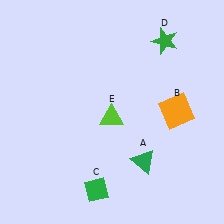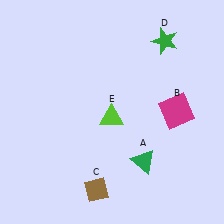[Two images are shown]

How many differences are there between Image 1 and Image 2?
There are 2 differences between the two images.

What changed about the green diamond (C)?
In Image 1, C is green. In Image 2, it changed to brown.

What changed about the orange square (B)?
In Image 1, B is orange. In Image 2, it changed to magenta.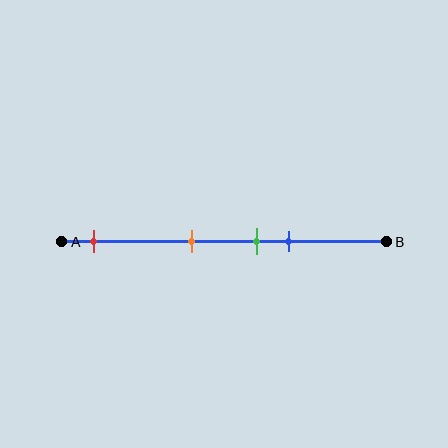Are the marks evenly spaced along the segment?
No, the marks are not evenly spaced.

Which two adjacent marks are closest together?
The green and blue marks are the closest adjacent pair.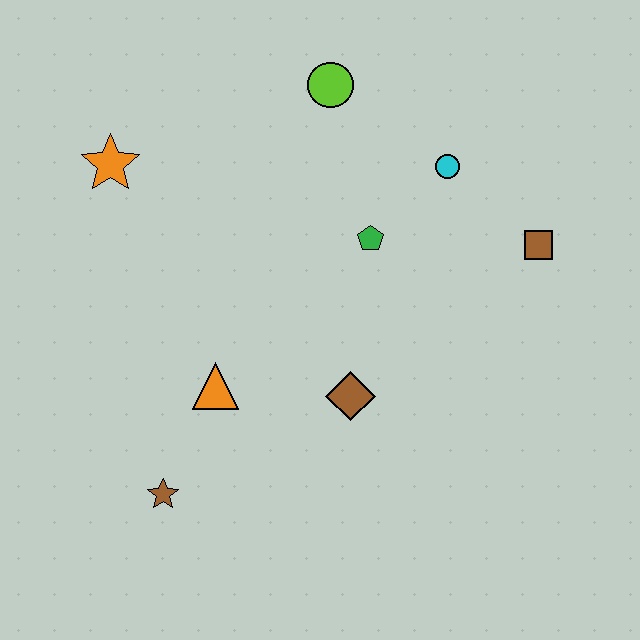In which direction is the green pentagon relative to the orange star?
The green pentagon is to the right of the orange star.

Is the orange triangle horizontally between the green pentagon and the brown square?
No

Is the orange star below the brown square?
No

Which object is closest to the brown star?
The orange triangle is closest to the brown star.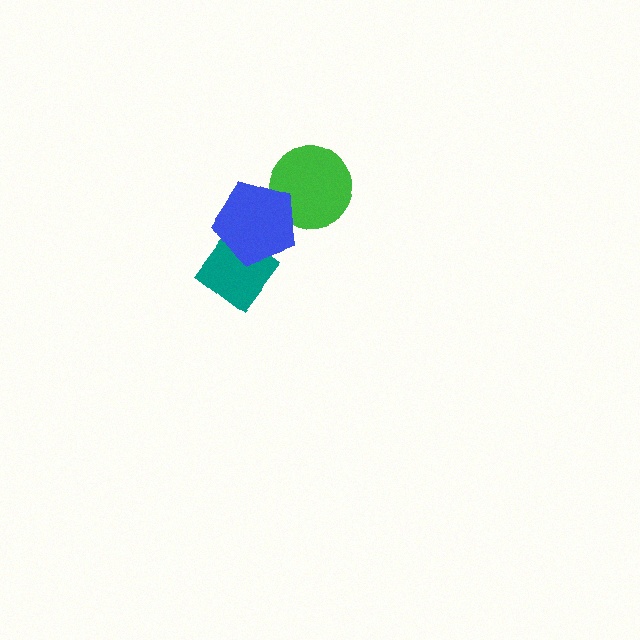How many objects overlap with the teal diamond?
1 object overlaps with the teal diamond.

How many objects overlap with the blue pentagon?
2 objects overlap with the blue pentagon.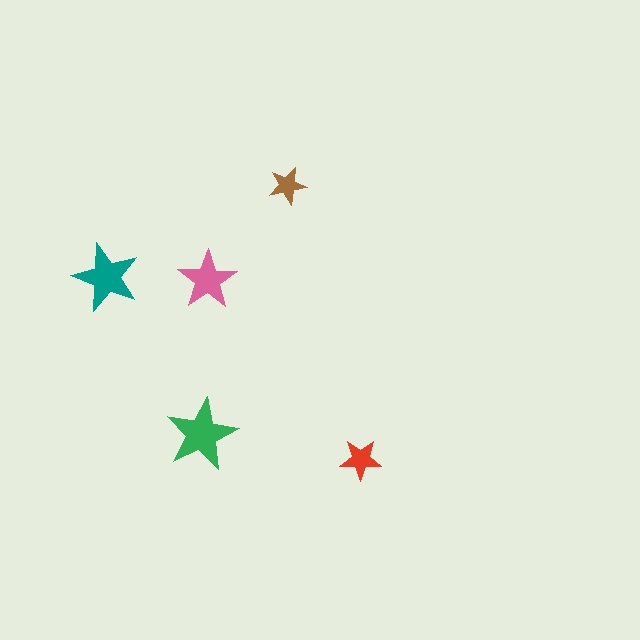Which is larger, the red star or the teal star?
The teal one.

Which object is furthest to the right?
The red star is rightmost.